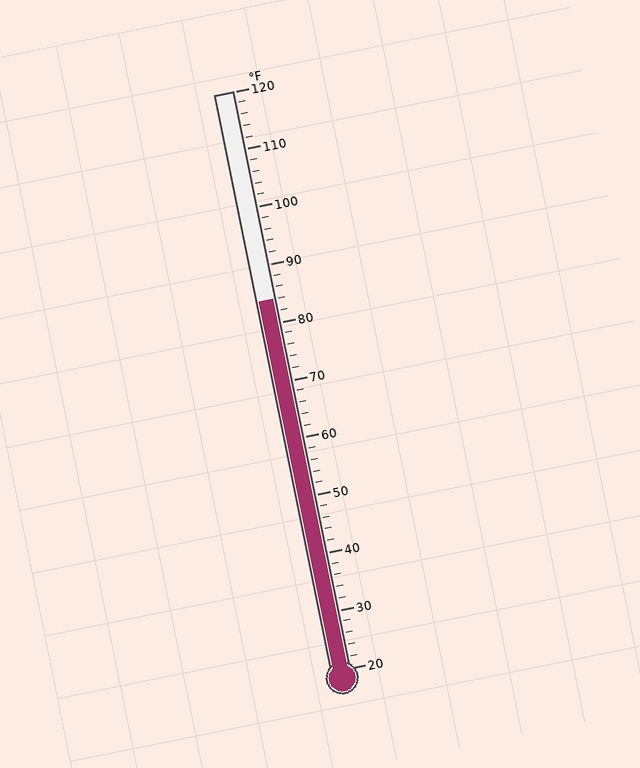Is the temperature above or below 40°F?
The temperature is above 40°F.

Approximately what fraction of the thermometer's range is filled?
The thermometer is filled to approximately 65% of its range.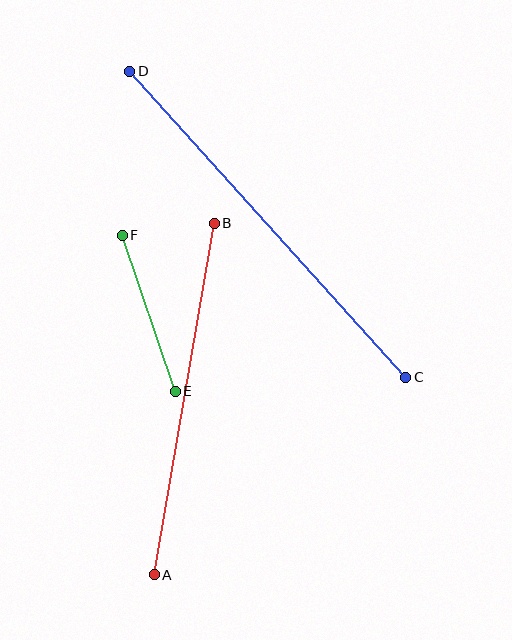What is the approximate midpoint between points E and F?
The midpoint is at approximately (149, 313) pixels.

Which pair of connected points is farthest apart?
Points C and D are farthest apart.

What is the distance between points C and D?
The distance is approximately 412 pixels.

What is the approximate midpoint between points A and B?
The midpoint is at approximately (184, 399) pixels.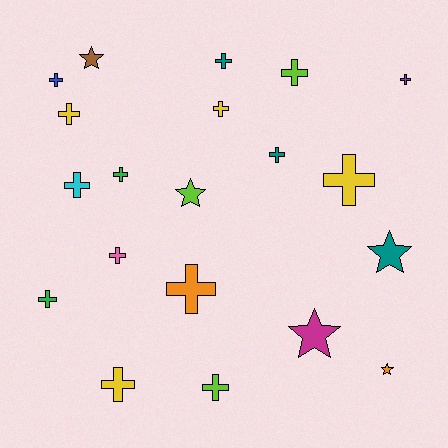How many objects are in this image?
There are 20 objects.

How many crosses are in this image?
There are 15 crosses.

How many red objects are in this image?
There are no red objects.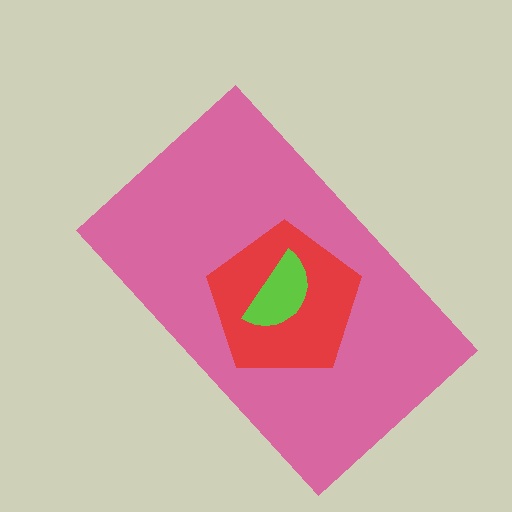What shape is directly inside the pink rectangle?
The red pentagon.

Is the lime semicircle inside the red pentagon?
Yes.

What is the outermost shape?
The pink rectangle.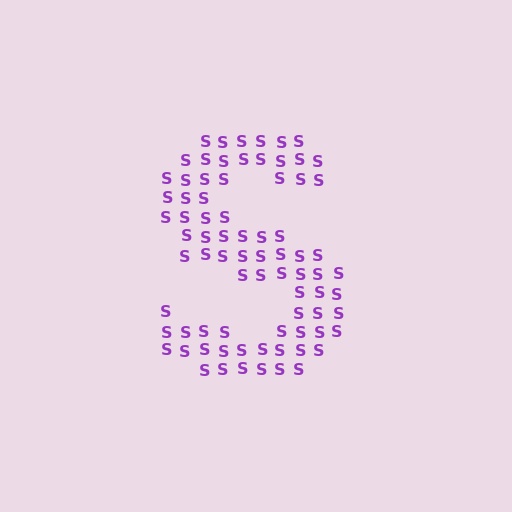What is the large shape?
The large shape is the letter S.